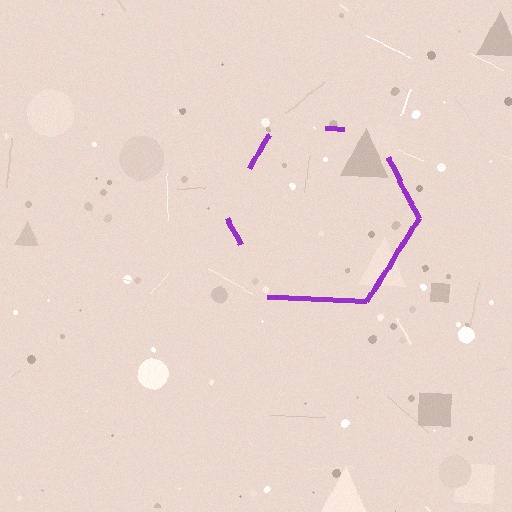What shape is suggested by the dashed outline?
The dashed outline suggests a hexagon.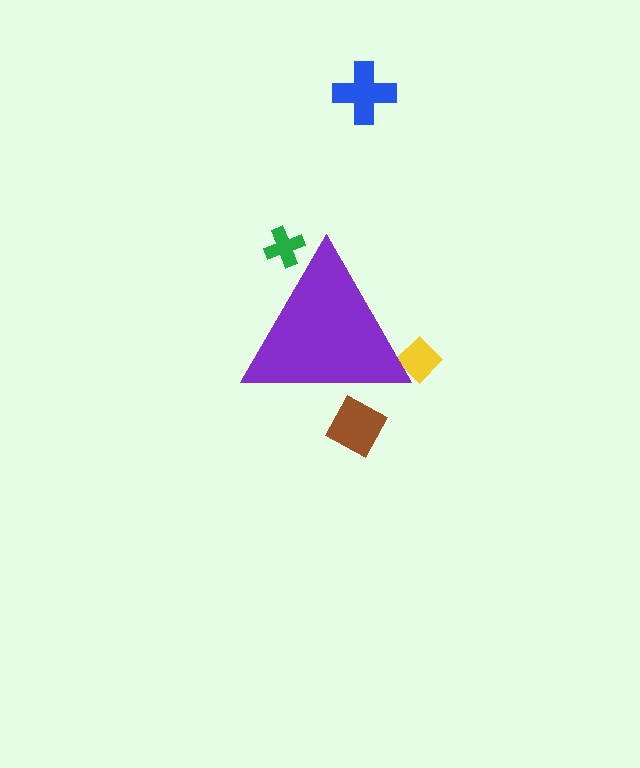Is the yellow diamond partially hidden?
Yes, the yellow diamond is partially hidden behind the purple triangle.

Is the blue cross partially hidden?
No, the blue cross is fully visible.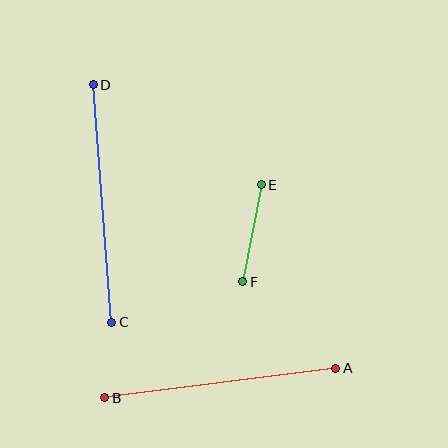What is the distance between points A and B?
The distance is approximately 233 pixels.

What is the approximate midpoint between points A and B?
The midpoint is at approximately (220, 383) pixels.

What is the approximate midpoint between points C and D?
The midpoint is at approximately (103, 204) pixels.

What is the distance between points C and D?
The distance is approximately 238 pixels.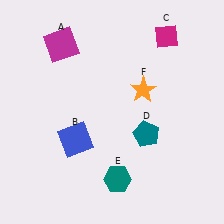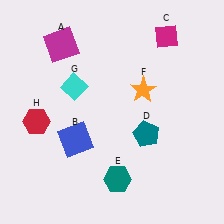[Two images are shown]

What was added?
A cyan diamond (G), a red hexagon (H) were added in Image 2.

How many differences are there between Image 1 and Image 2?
There are 2 differences between the two images.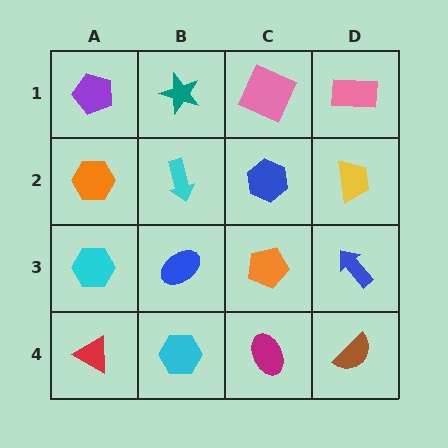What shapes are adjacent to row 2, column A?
A purple pentagon (row 1, column A), a cyan hexagon (row 3, column A), a cyan arrow (row 2, column B).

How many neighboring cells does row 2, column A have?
3.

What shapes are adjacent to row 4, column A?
A cyan hexagon (row 3, column A), a cyan hexagon (row 4, column B).